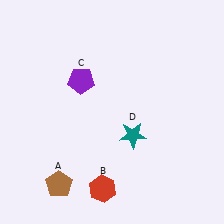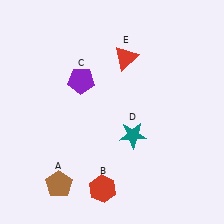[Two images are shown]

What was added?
A red triangle (E) was added in Image 2.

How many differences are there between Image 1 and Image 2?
There is 1 difference between the two images.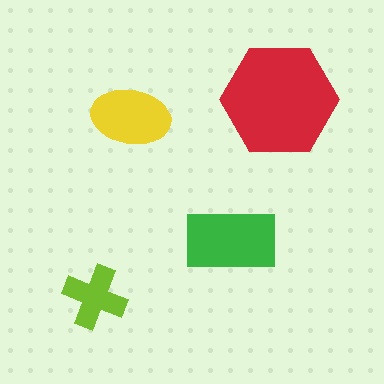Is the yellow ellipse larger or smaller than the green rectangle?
Smaller.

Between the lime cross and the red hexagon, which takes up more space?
The red hexagon.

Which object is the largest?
The red hexagon.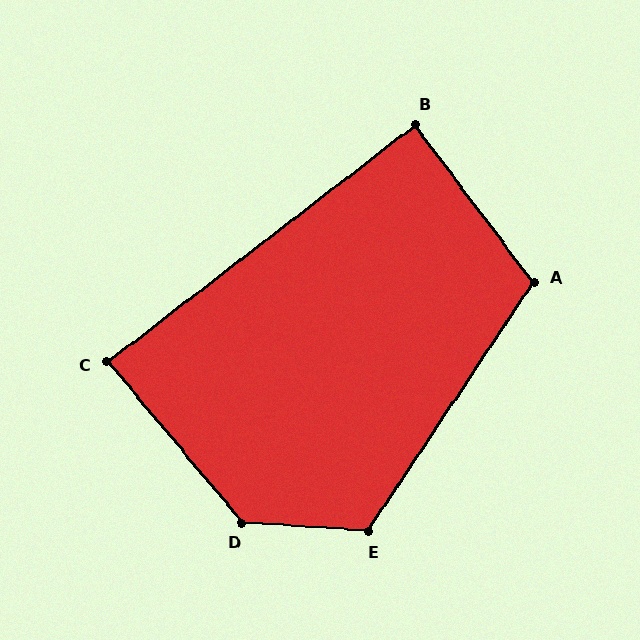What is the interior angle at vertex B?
Approximately 89 degrees (approximately right).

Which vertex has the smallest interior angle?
C, at approximately 88 degrees.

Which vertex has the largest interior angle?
D, at approximately 134 degrees.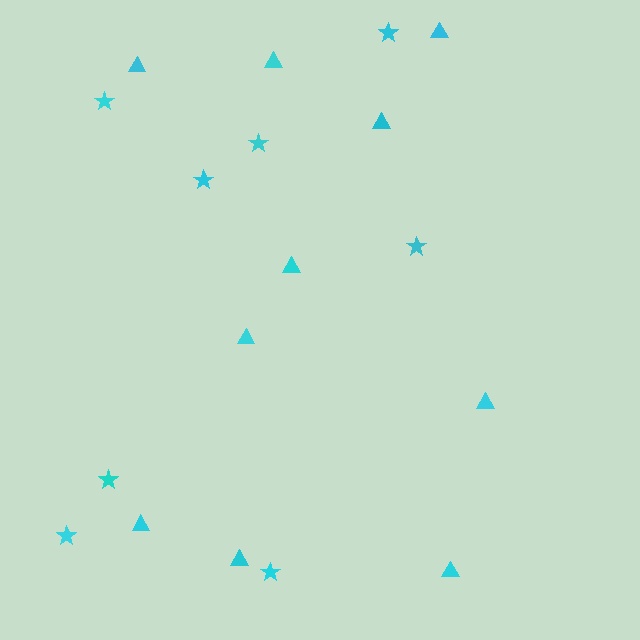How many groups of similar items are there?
There are 2 groups: one group of triangles (10) and one group of stars (8).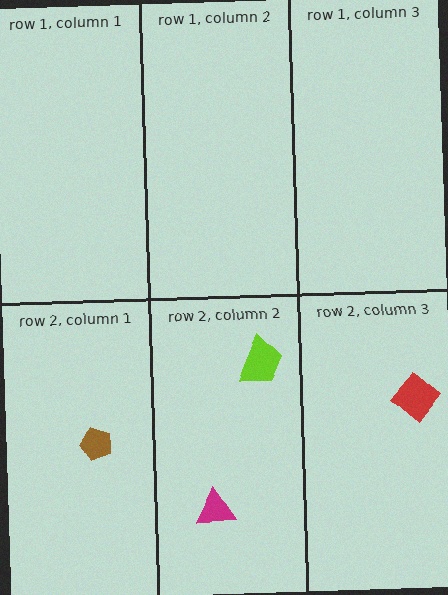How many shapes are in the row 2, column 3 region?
1.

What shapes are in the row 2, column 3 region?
The red diamond.